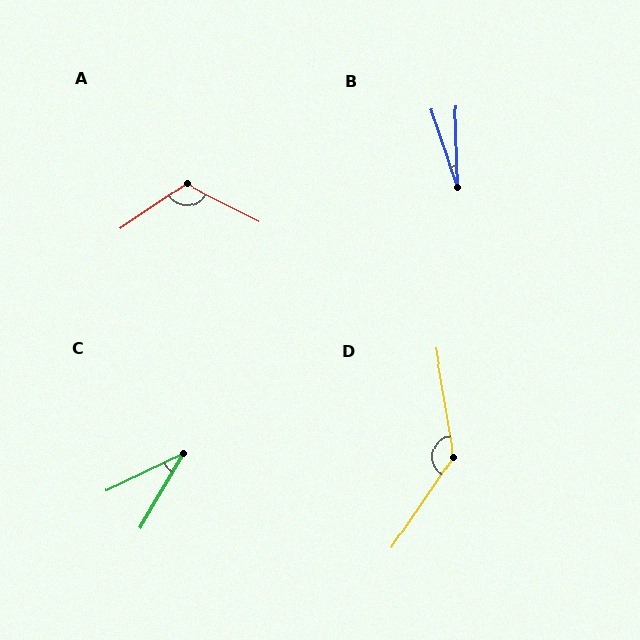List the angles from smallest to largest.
B (17°), C (34°), A (118°), D (137°).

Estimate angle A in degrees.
Approximately 118 degrees.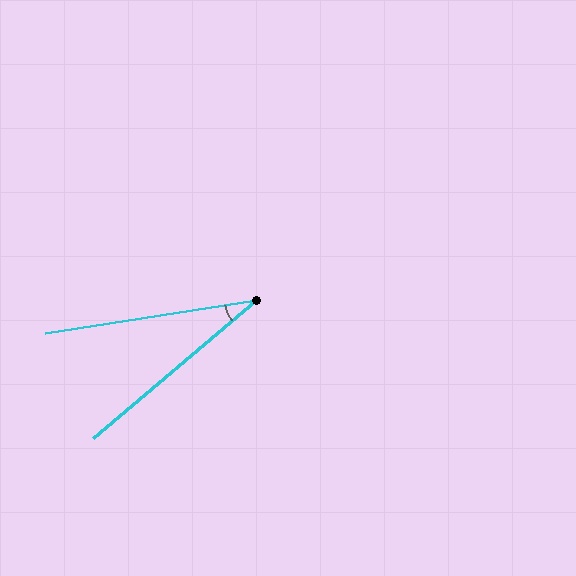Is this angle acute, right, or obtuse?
It is acute.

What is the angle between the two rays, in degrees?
Approximately 31 degrees.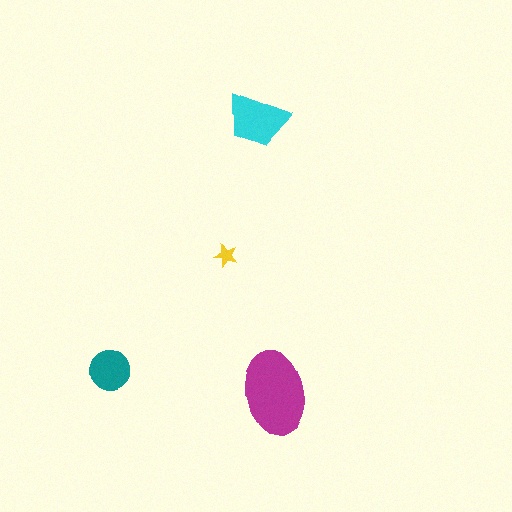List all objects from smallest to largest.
The yellow star, the teal circle, the cyan trapezoid, the magenta ellipse.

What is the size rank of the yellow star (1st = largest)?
4th.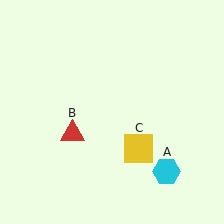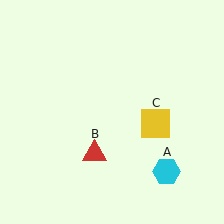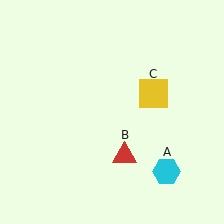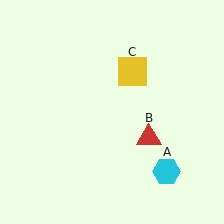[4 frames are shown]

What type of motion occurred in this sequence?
The red triangle (object B), yellow square (object C) rotated counterclockwise around the center of the scene.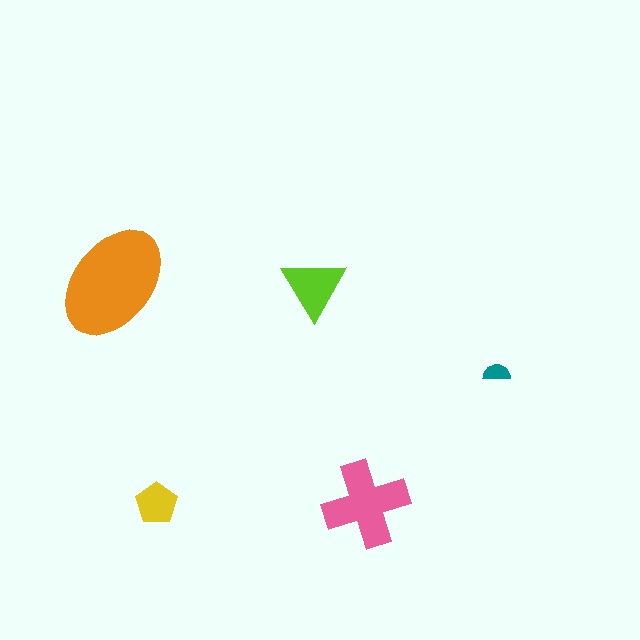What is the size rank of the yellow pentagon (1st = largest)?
4th.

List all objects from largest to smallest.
The orange ellipse, the pink cross, the lime triangle, the yellow pentagon, the teal semicircle.